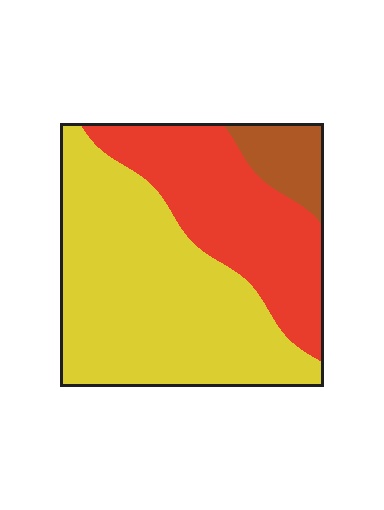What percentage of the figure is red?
Red covers roughly 35% of the figure.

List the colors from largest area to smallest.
From largest to smallest: yellow, red, brown.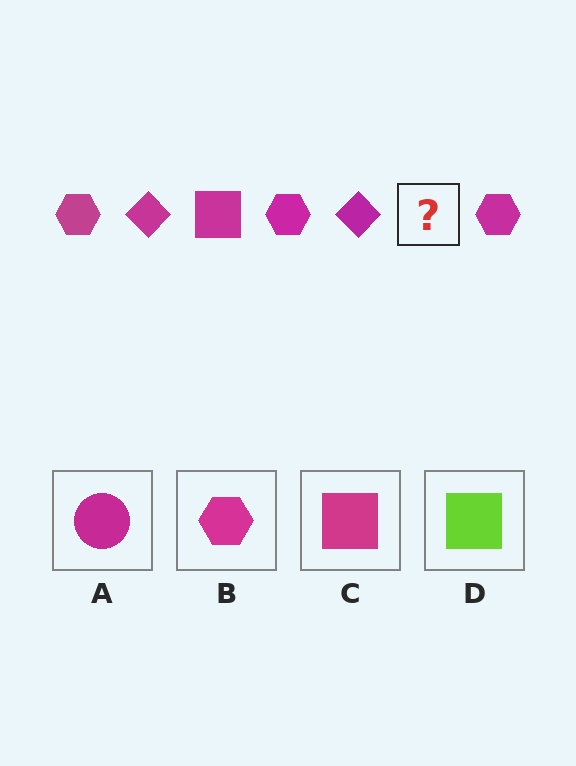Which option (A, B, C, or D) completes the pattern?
C.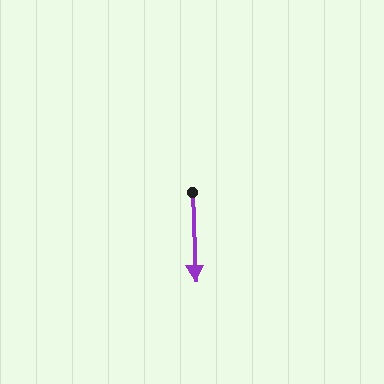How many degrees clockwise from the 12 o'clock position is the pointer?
Approximately 178 degrees.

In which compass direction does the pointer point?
South.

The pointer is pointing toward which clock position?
Roughly 6 o'clock.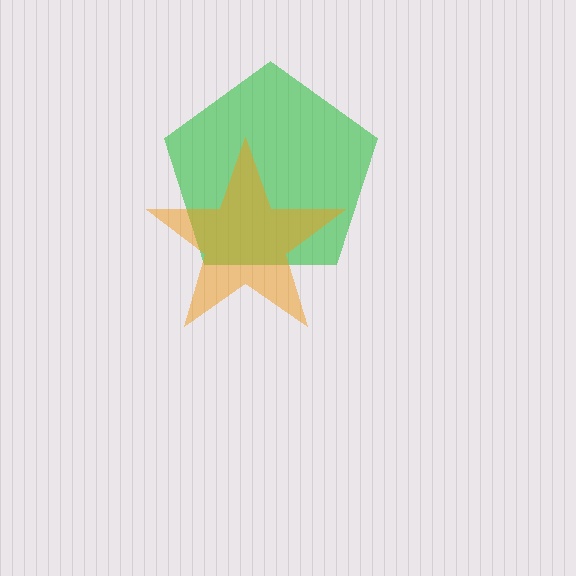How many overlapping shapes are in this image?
There are 2 overlapping shapes in the image.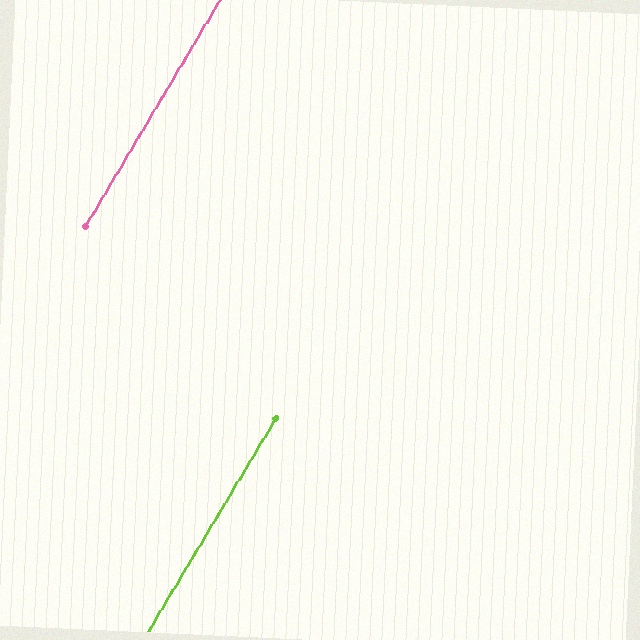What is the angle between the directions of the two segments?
Approximately 0 degrees.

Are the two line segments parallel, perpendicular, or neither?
Parallel — their directions differ by only 0.4°.